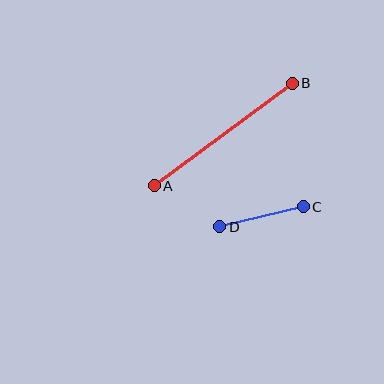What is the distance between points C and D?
The distance is approximately 86 pixels.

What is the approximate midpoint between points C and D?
The midpoint is at approximately (262, 217) pixels.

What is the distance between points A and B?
The distance is approximately 172 pixels.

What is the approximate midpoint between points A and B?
The midpoint is at approximately (223, 135) pixels.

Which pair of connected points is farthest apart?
Points A and B are farthest apart.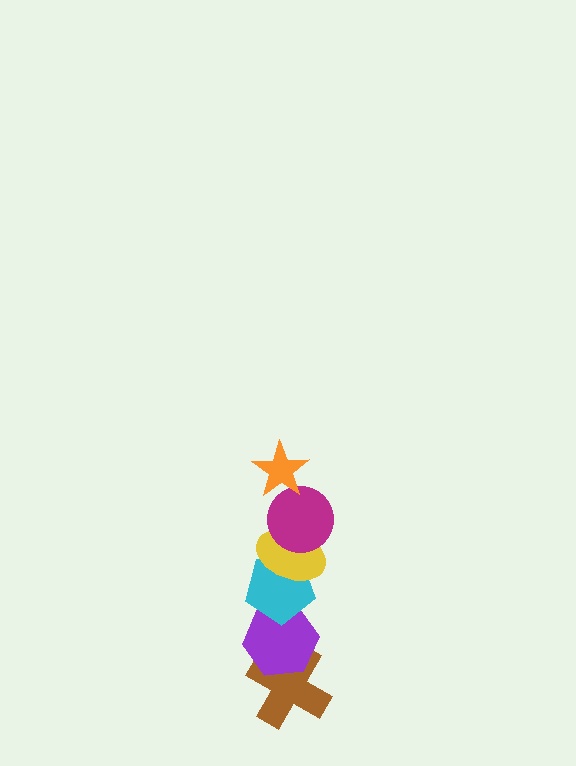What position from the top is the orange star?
The orange star is 1st from the top.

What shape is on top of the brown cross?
The purple hexagon is on top of the brown cross.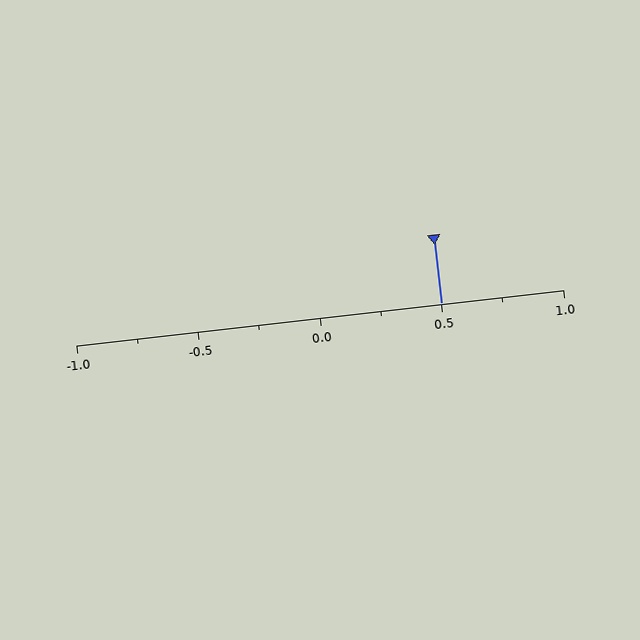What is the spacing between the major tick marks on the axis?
The major ticks are spaced 0.5 apart.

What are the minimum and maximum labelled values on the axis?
The axis runs from -1.0 to 1.0.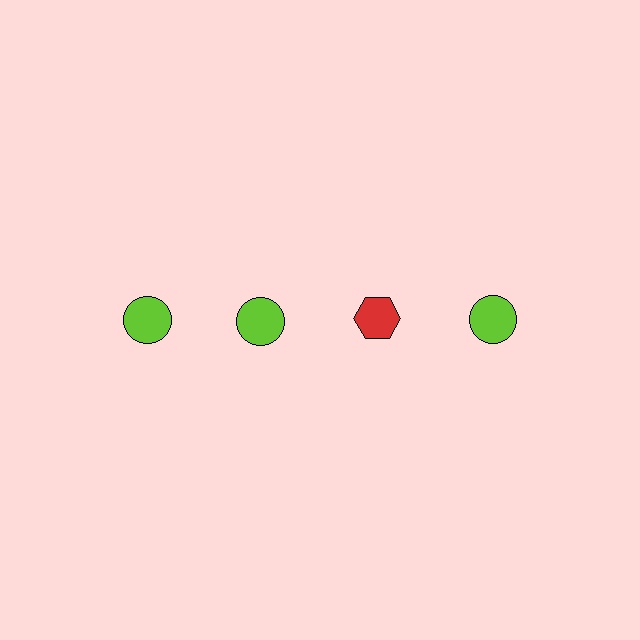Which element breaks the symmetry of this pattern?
The red hexagon in the top row, center column breaks the symmetry. All other shapes are lime circles.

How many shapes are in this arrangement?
There are 4 shapes arranged in a grid pattern.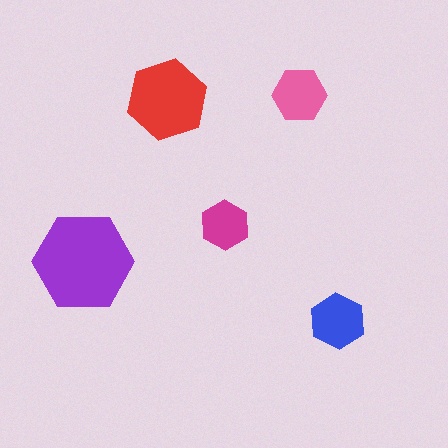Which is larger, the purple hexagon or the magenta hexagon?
The purple one.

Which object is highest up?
The pink hexagon is topmost.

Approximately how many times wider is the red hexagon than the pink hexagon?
About 1.5 times wider.